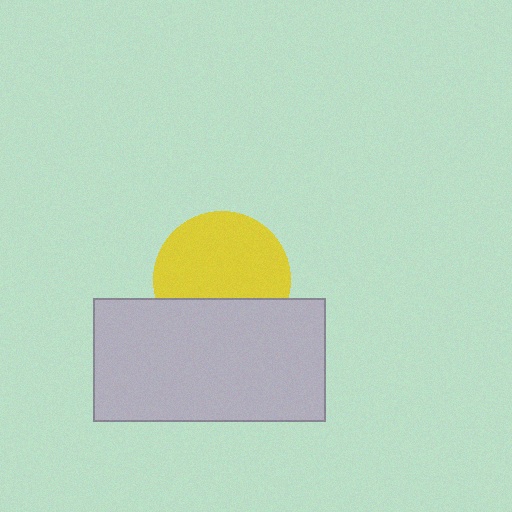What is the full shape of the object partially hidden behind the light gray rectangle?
The partially hidden object is a yellow circle.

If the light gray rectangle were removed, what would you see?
You would see the complete yellow circle.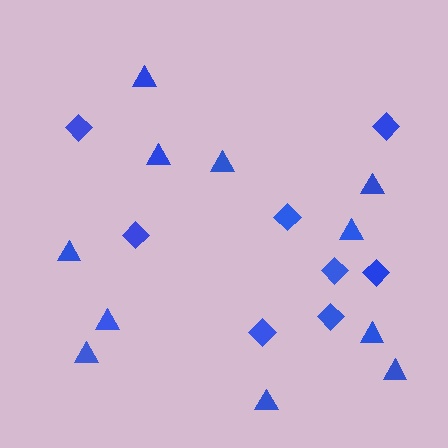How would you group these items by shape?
There are 2 groups: one group of triangles (11) and one group of diamonds (8).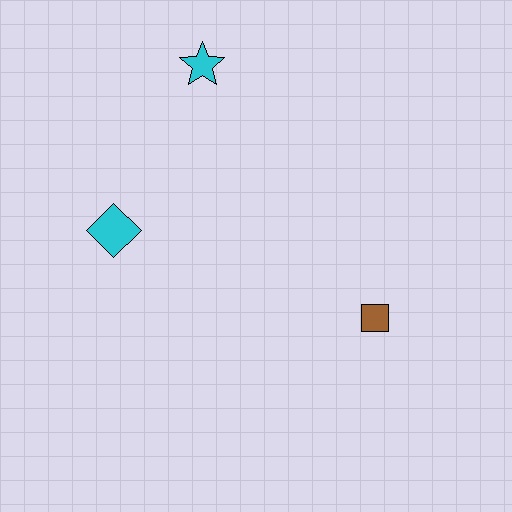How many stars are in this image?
There is 1 star.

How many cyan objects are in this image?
There are 2 cyan objects.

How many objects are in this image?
There are 3 objects.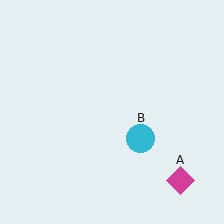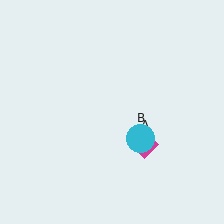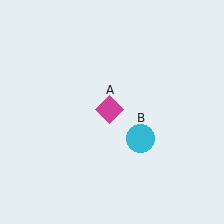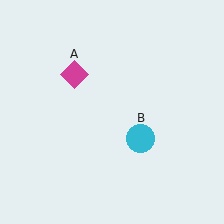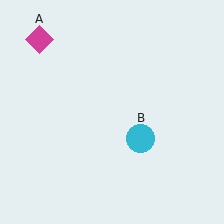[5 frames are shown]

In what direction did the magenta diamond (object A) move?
The magenta diamond (object A) moved up and to the left.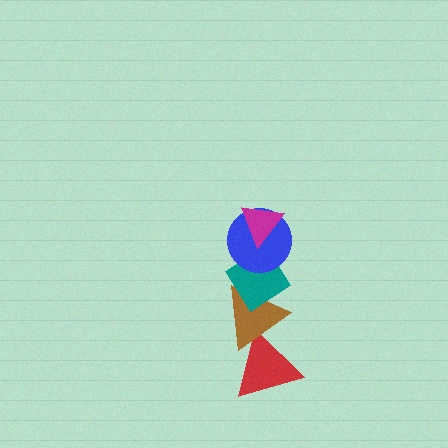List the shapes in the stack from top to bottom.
From top to bottom: the magenta triangle, the blue circle, the teal diamond, the brown triangle, the red triangle.